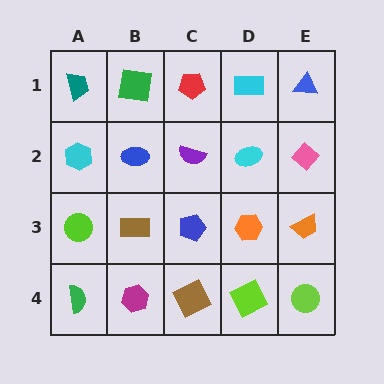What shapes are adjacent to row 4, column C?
A blue pentagon (row 3, column C), a magenta hexagon (row 4, column B), a lime square (row 4, column D).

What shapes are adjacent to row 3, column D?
A cyan ellipse (row 2, column D), a lime square (row 4, column D), a blue pentagon (row 3, column C), an orange trapezoid (row 3, column E).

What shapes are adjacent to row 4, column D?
An orange hexagon (row 3, column D), a brown square (row 4, column C), a lime circle (row 4, column E).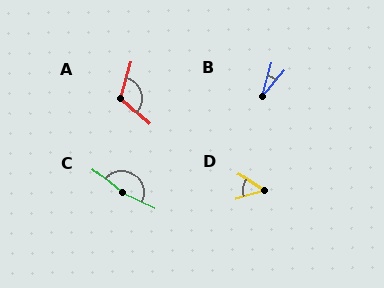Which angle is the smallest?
B, at approximately 25 degrees.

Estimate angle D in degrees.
Approximately 48 degrees.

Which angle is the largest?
C, at approximately 166 degrees.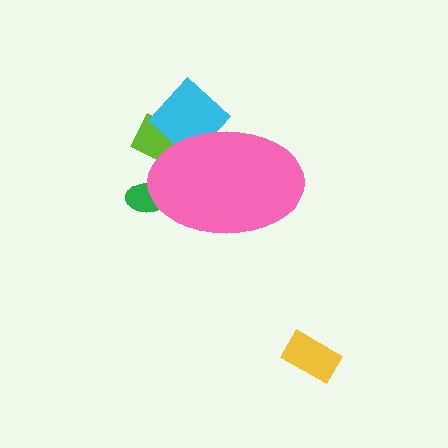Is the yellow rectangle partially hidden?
No, the yellow rectangle is fully visible.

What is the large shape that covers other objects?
A pink ellipse.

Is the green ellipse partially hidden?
Yes, the green ellipse is partially hidden behind the pink ellipse.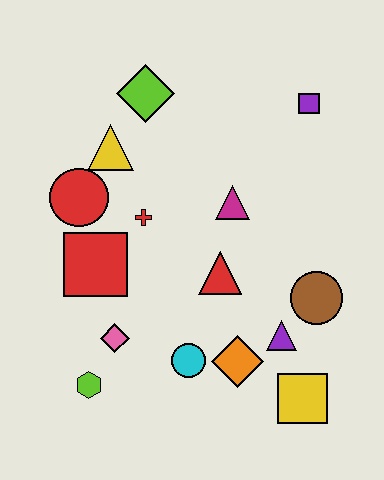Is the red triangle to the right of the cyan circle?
Yes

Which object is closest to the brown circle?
The purple triangle is closest to the brown circle.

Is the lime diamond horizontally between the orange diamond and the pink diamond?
Yes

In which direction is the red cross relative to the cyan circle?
The red cross is above the cyan circle.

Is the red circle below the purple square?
Yes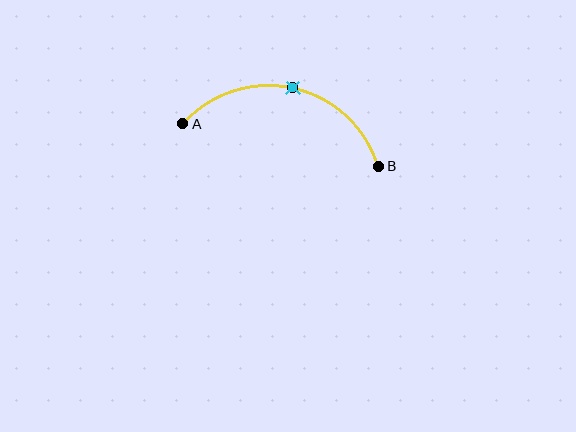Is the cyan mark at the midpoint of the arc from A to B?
Yes. The cyan mark lies on the arc at equal arc-length from both A and B — it is the arc midpoint.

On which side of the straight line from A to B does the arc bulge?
The arc bulges above the straight line connecting A and B.